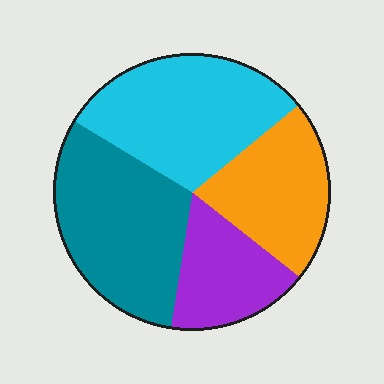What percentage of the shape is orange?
Orange covers about 20% of the shape.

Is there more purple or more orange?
Orange.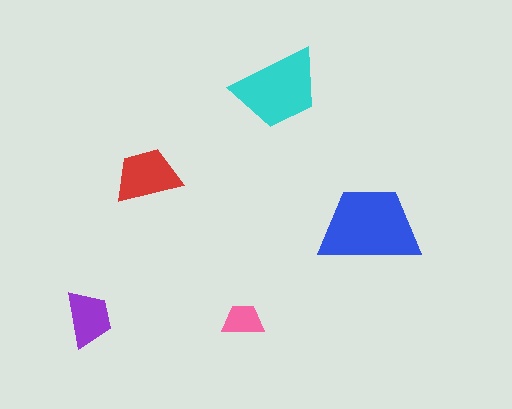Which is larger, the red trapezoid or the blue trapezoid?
The blue one.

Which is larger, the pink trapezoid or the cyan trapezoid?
The cyan one.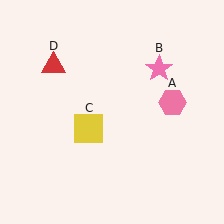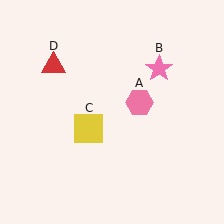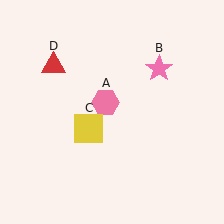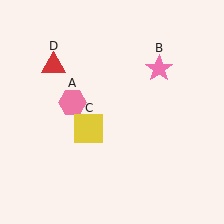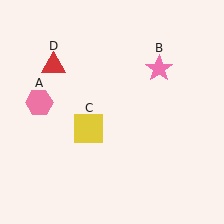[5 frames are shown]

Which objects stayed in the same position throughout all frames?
Pink star (object B) and yellow square (object C) and red triangle (object D) remained stationary.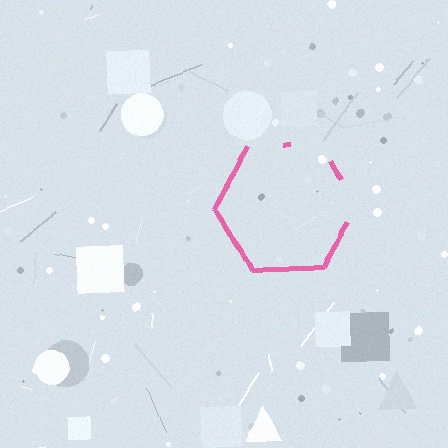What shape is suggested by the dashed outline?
The dashed outline suggests a hexagon.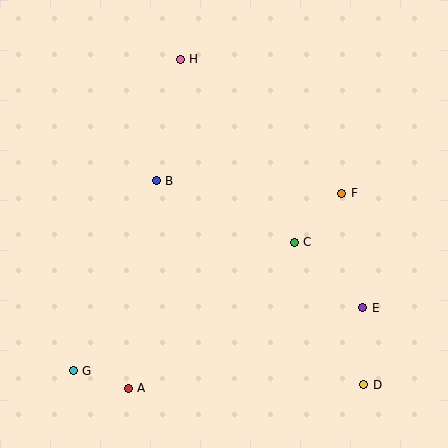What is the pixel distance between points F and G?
The distance between F and G is 322 pixels.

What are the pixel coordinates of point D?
Point D is at (364, 385).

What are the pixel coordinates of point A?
Point A is at (128, 388).